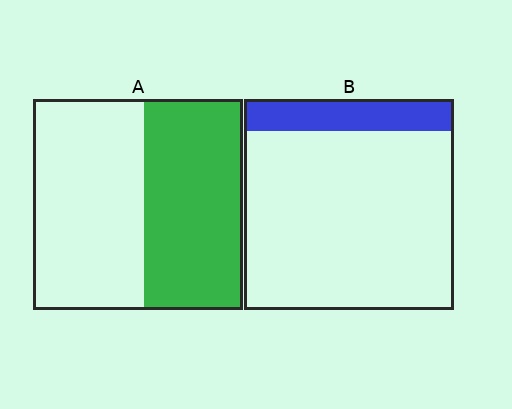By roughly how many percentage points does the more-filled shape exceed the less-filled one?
By roughly 30 percentage points (A over B).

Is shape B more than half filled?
No.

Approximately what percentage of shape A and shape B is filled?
A is approximately 45% and B is approximately 15%.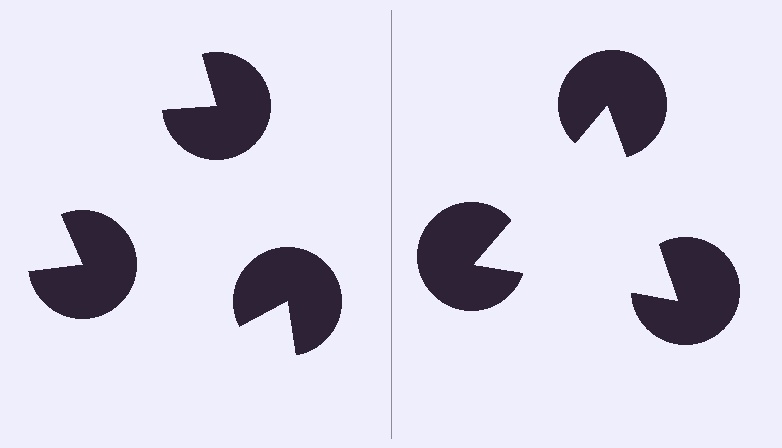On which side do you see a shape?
An illusory triangle appears on the right side. On the left side the wedge cuts are rotated, so no coherent shape forms.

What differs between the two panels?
The pac-man discs are positioned identically on both sides; only the wedge orientations differ. On the right they align to a triangle; on the left they are misaligned.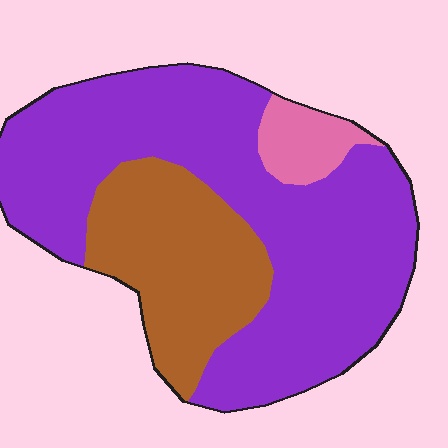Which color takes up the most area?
Purple, at roughly 65%.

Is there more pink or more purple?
Purple.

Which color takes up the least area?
Pink, at roughly 5%.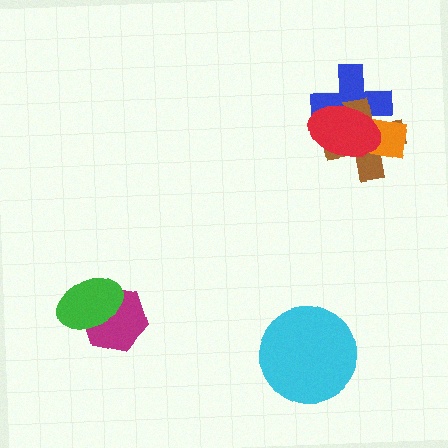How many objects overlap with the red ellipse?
3 objects overlap with the red ellipse.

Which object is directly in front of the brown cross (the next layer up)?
The orange rectangle is directly in front of the brown cross.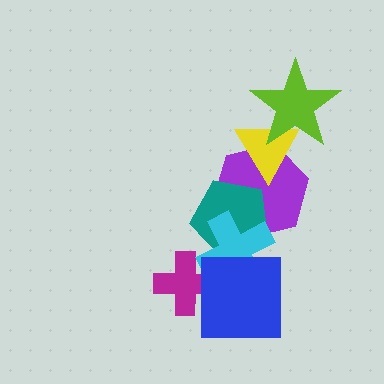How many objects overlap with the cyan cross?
4 objects overlap with the cyan cross.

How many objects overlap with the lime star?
1 object overlaps with the lime star.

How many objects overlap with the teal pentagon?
2 objects overlap with the teal pentagon.